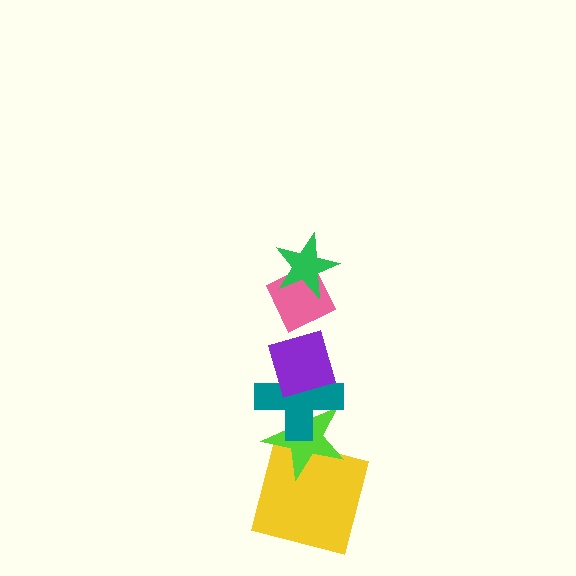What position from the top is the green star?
The green star is 1st from the top.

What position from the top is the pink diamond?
The pink diamond is 2nd from the top.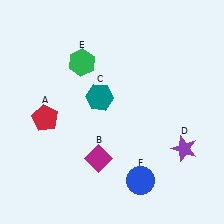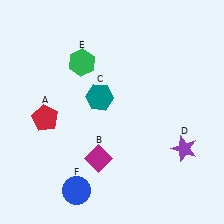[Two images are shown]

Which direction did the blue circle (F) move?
The blue circle (F) moved left.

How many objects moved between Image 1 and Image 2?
1 object moved between the two images.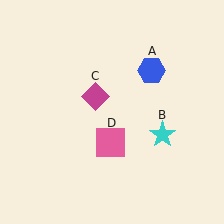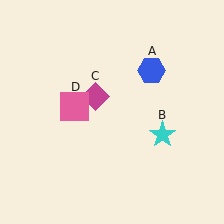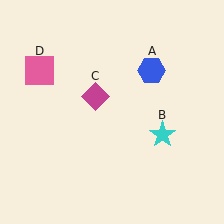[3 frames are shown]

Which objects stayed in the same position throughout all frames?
Blue hexagon (object A) and cyan star (object B) and magenta diamond (object C) remained stationary.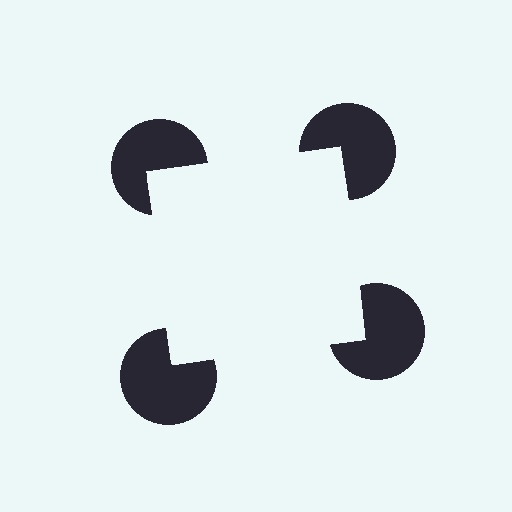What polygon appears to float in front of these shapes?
An illusory square — its edges are inferred from the aligned wedge cuts in the pac-man discs, not physically drawn.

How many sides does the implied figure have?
4 sides.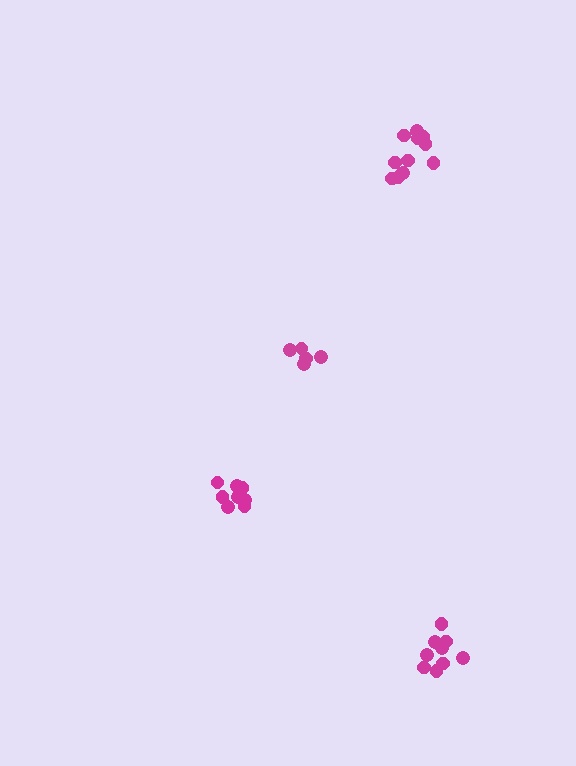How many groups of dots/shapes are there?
There are 4 groups.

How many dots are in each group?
Group 1: 5 dots, Group 2: 9 dots, Group 3: 11 dots, Group 4: 8 dots (33 total).